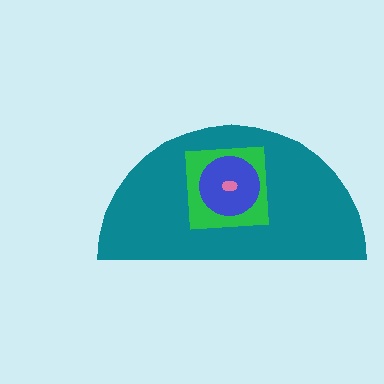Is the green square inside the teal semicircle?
Yes.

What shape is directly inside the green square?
The blue circle.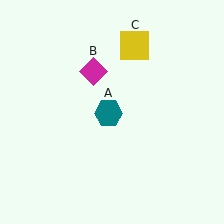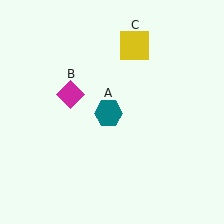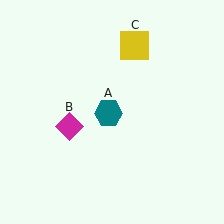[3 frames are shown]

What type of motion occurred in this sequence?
The magenta diamond (object B) rotated counterclockwise around the center of the scene.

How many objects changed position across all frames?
1 object changed position: magenta diamond (object B).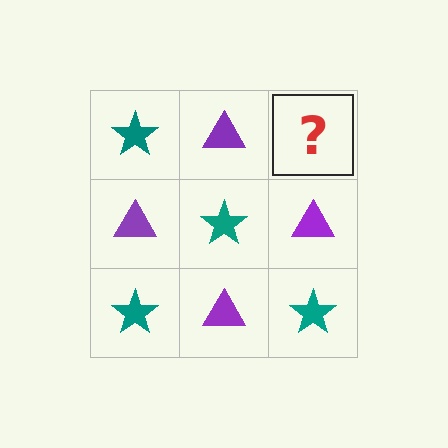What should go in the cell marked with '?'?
The missing cell should contain a teal star.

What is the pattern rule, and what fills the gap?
The rule is that it alternates teal star and purple triangle in a checkerboard pattern. The gap should be filled with a teal star.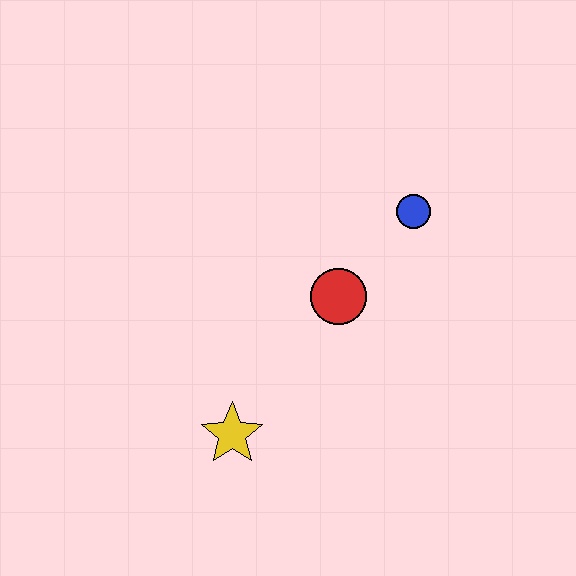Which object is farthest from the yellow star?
The blue circle is farthest from the yellow star.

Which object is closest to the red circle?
The blue circle is closest to the red circle.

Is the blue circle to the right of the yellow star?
Yes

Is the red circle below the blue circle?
Yes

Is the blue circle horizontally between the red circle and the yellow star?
No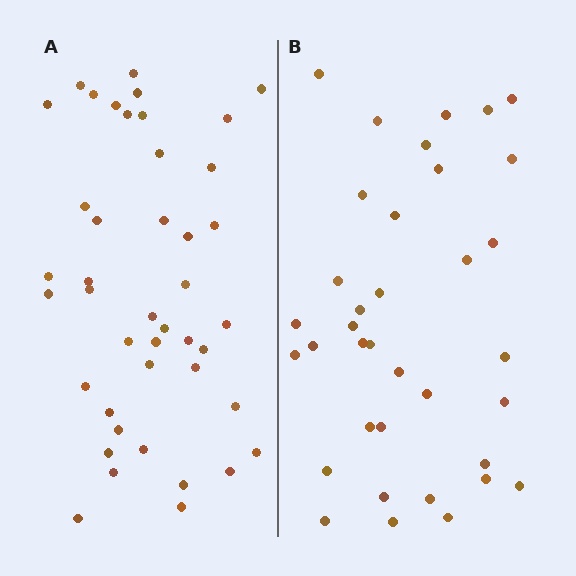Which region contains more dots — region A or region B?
Region A (the left region) has more dots.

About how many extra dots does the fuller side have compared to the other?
Region A has roughly 8 or so more dots than region B.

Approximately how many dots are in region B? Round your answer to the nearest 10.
About 40 dots. (The exact count is 36, which rounds to 40.)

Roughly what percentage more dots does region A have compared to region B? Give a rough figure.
About 20% more.